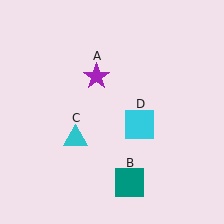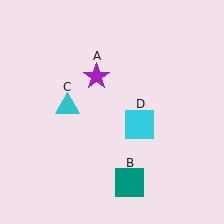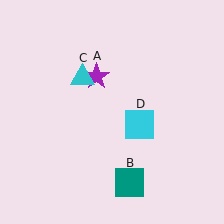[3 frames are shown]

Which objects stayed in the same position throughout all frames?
Purple star (object A) and teal square (object B) and cyan square (object D) remained stationary.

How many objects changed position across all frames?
1 object changed position: cyan triangle (object C).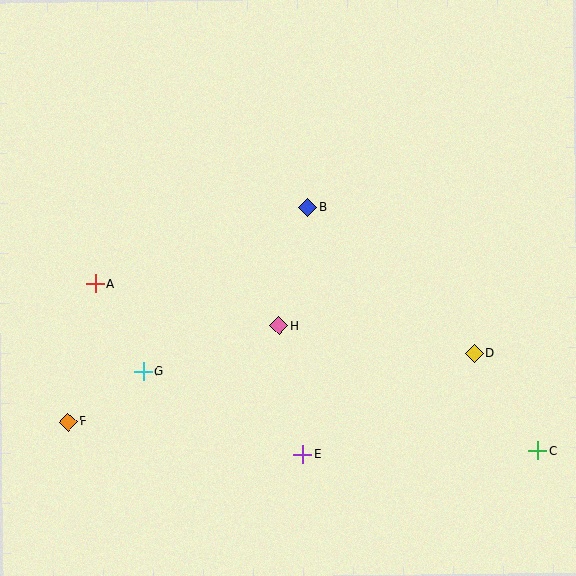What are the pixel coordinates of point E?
Point E is at (302, 454).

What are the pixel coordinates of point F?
Point F is at (68, 422).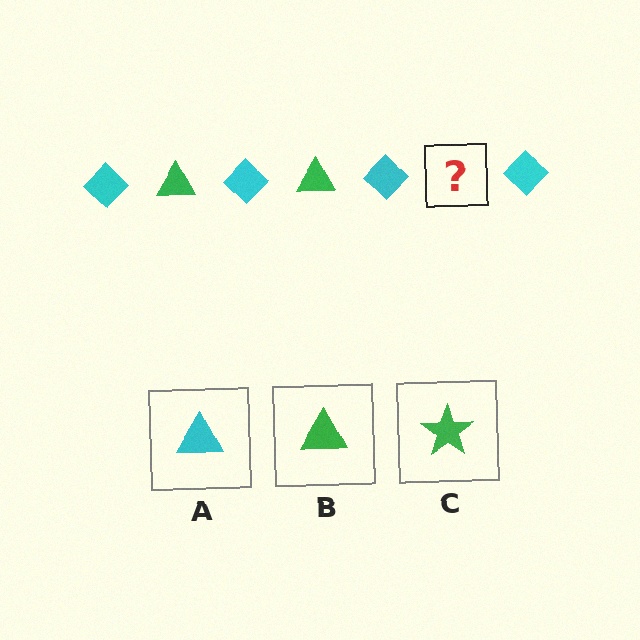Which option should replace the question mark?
Option B.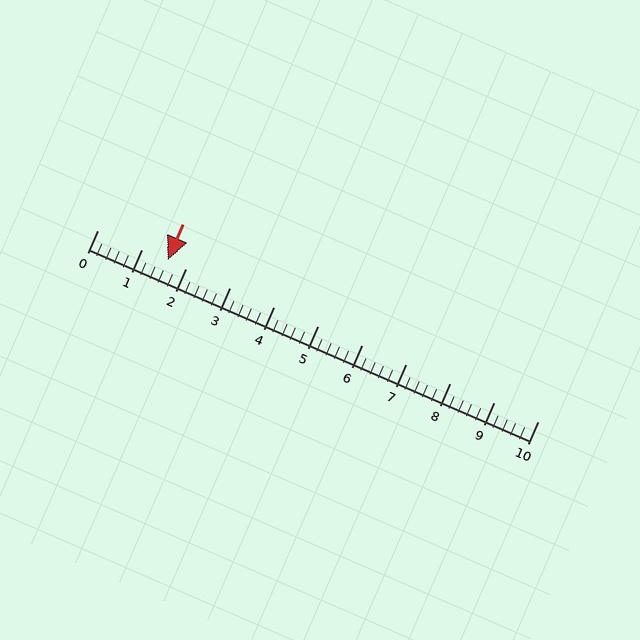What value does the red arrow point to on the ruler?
The red arrow points to approximately 1.6.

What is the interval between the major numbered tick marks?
The major tick marks are spaced 1 units apart.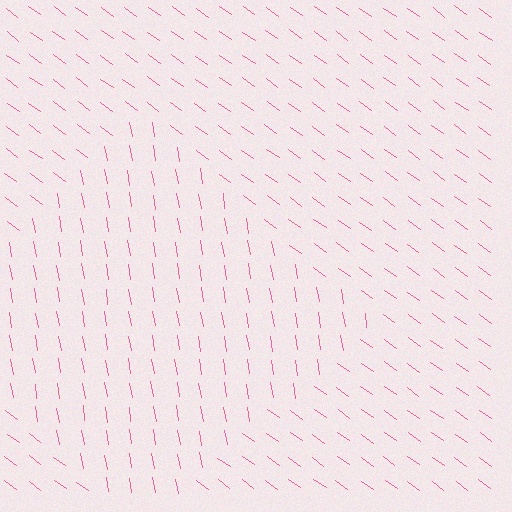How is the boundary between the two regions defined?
The boundary is defined purely by a change in line orientation (approximately 45 degrees difference). All lines are the same color and thickness.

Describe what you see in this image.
The image is filled with small pink line segments. A diamond region in the image has lines oriented differently from the surrounding lines, creating a visible texture boundary.